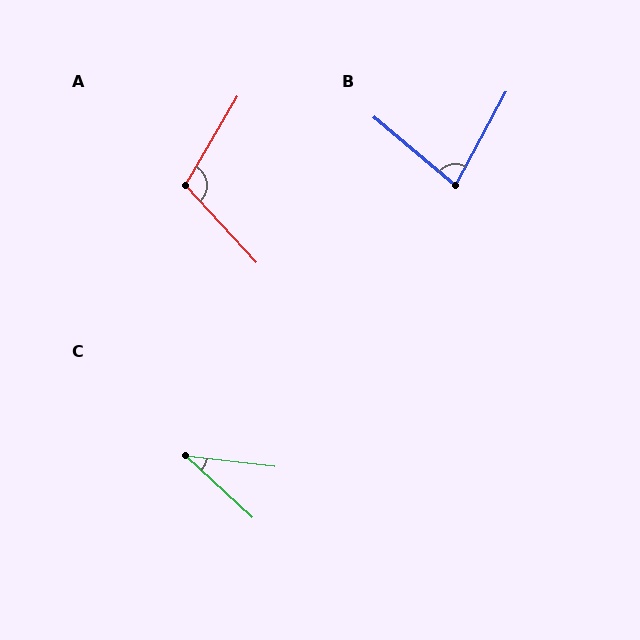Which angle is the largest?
A, at approximately 107 degrees.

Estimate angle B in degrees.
Approximately 78 degrees.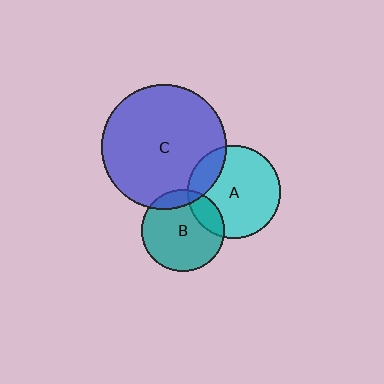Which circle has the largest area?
Circle C (blue).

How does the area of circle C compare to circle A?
Approximately 1.8 times.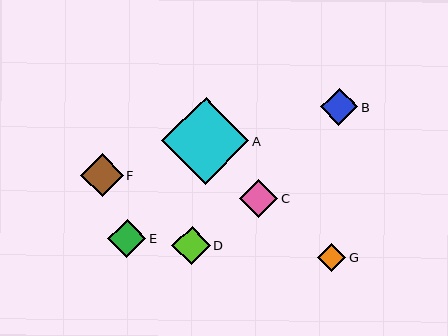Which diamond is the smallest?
Diamond G is the smallest with a size of approximately 28 pixels.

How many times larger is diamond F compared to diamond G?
Diamond F is approximately 1.5 times the size of diamond G.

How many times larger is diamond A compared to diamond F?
Diamond A is approximately 2.0 times the size of diamond F.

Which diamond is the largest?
Diamond A is the largest with a size of approximately 87 pixels.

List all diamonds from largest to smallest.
From largest to smallest: A, F, D, E, C, B, G.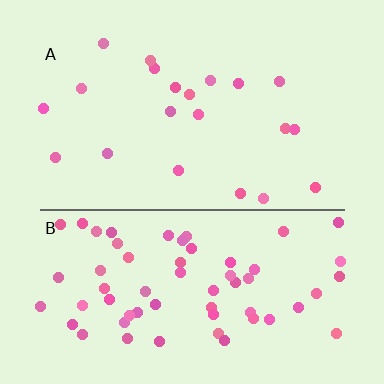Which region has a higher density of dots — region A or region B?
B (the bottom).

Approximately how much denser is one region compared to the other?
Approximately 3.0× — region B over region A.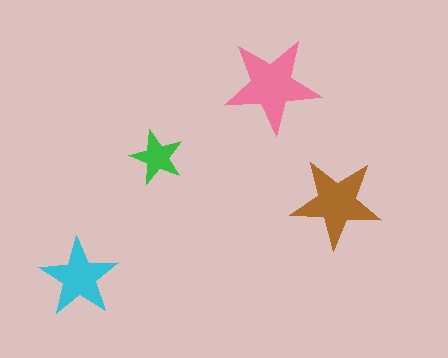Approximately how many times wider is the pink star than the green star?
About 2 times wider.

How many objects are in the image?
There are 4 objects in the image.